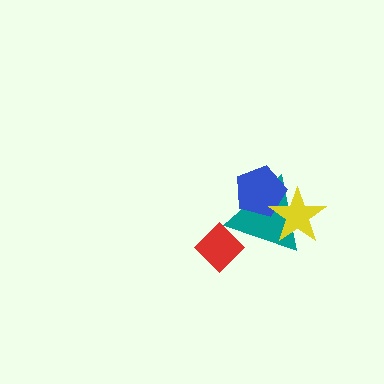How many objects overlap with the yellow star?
2 objects overlap with the yellow star.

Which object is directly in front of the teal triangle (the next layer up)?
The blue pentagon is directly in front of the teal triangle.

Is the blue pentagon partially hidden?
Yes, it is partially covered by another shape.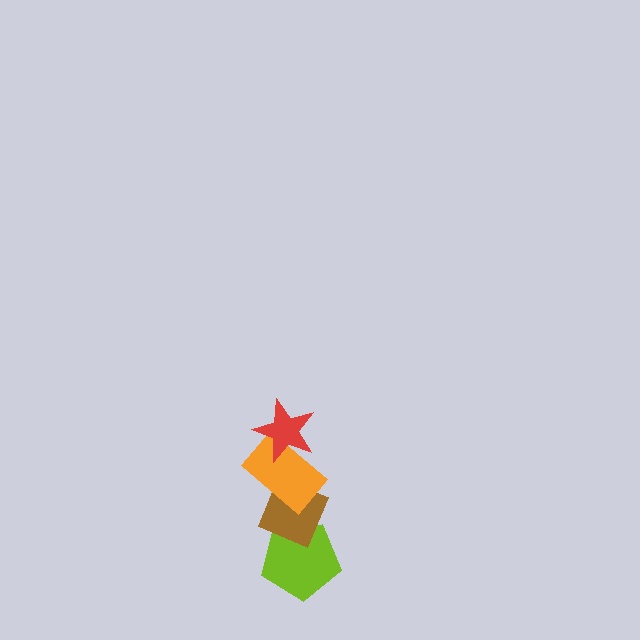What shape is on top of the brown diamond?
The orange rectangle is on top of the brown diamond.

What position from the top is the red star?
The red star is 1st from the top.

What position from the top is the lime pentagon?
The lime pentagon is 4th from the top.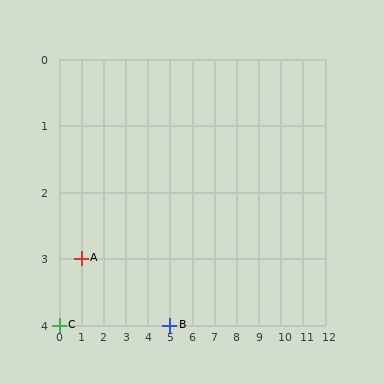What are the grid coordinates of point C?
Point C is at grid coordinates (0, 4).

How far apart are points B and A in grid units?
Points B and A are 4 columns and 1 row apart (about 4.1 grid units diagonally).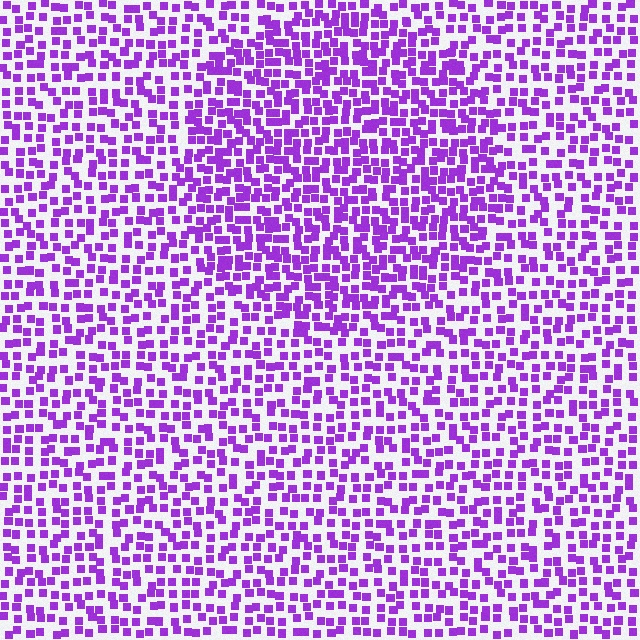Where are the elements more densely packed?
The elements are more densely packed inside the circle boundary.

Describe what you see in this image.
The image contains small purple elements arranged at two different densities. A circle-shaped region is visible where the elements are more densely packed than the surrounding area.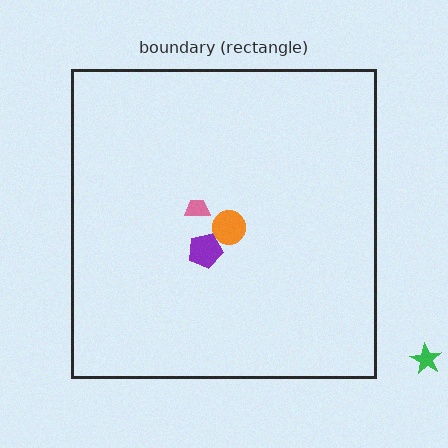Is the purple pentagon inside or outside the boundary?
Inside.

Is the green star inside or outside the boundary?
Outside.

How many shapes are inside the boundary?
3 inside, 1 outside.